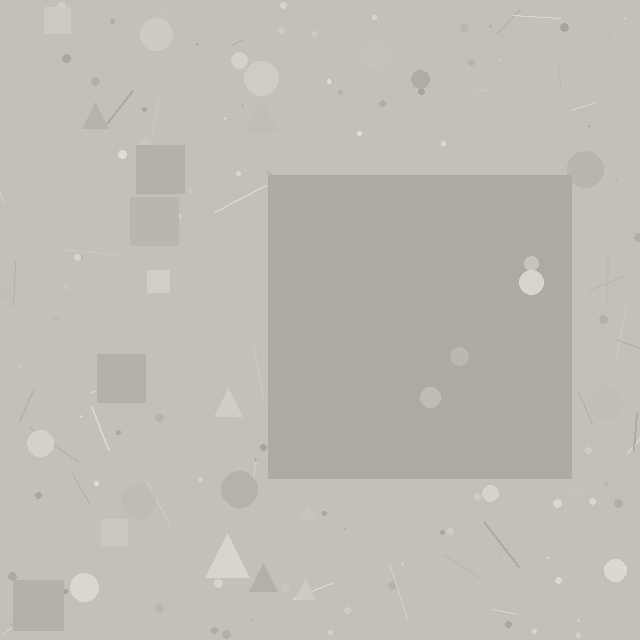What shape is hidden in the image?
A square is hidden in the image.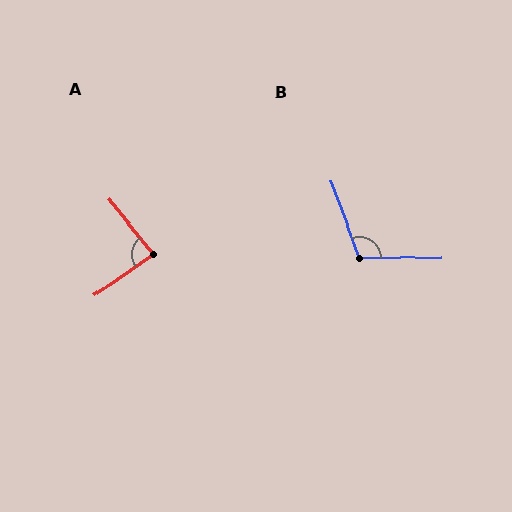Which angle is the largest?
B, at approximately 111 degrees.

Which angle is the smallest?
A, at approximately 86 degrees.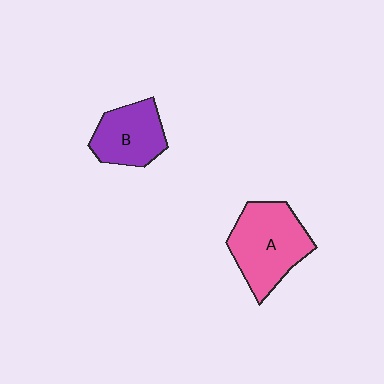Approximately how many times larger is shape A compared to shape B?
Approximately 1.4 times.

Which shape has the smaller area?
Shape B (purple).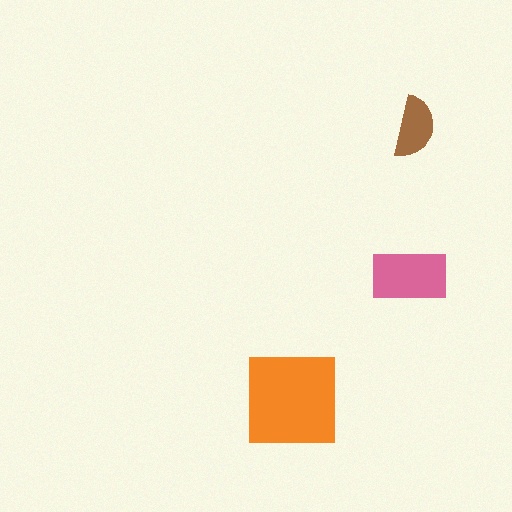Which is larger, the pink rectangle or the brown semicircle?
The pink rectangle.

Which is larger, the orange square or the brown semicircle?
The orange square.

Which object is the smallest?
The brown semicircle.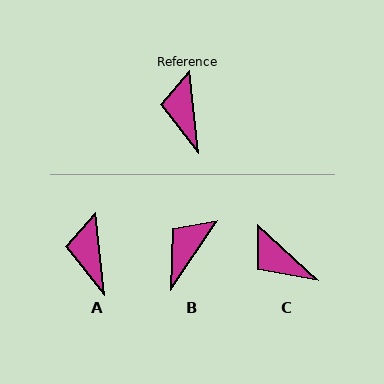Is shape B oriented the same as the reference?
No, it is off by about 40 degrees.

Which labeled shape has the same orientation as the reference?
A.